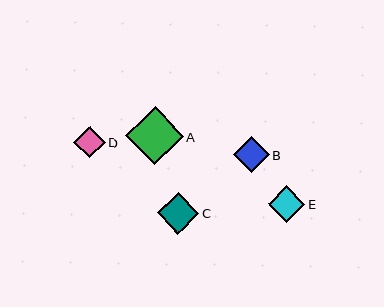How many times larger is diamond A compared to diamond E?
Diamond A is approximately 1.6 times the size of diamond E.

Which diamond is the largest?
Diamond A is the largest with a size of approximately 58 pixels.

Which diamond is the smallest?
Diamond D is the smallest with a size of approximately 31 pixels.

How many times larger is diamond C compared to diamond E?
Diamond C is approximately 1.1 times the size of diamond E.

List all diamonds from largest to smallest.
From largest to smallest: A, C, E, B, D.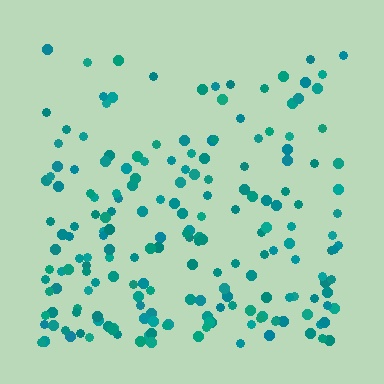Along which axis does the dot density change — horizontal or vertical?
Vertical.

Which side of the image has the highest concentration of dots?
The bottom.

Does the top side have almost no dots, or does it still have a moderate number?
Still a moderate number, just noticeably fewer than the bottom.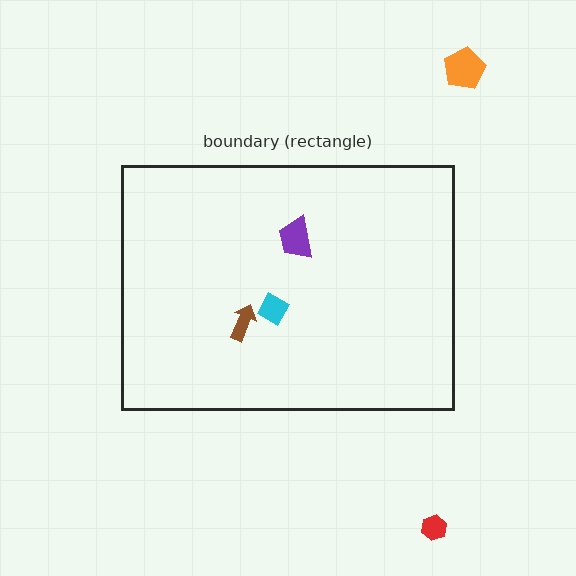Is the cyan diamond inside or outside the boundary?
Inside.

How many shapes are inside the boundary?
3 inside, 2 outside.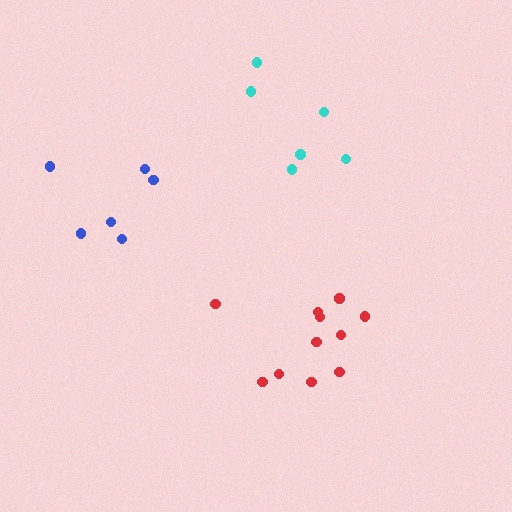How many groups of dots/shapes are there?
There are 3 groups.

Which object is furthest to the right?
The red cluster is rightmost.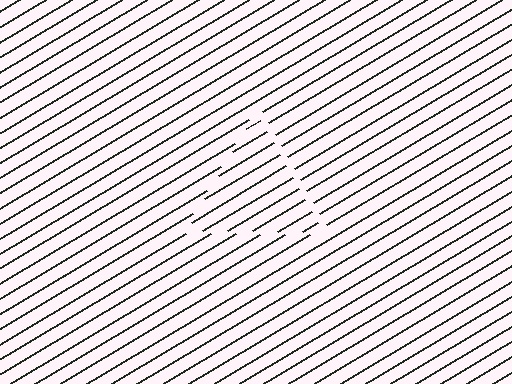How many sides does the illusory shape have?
3 sides — the line-ends trace a triangle.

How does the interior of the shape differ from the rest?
The interior of the shape contains the same grating, shifted by half a period — the contour is defined by the phase discontinuity where line-ends from the inner and outer gratings abut.